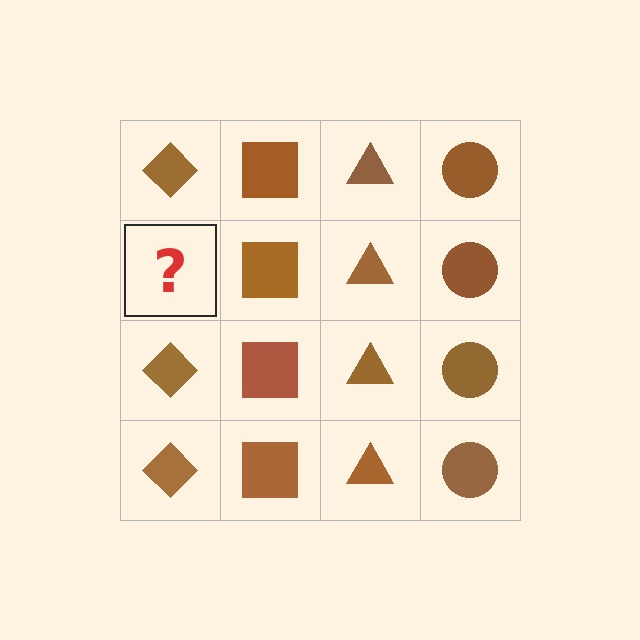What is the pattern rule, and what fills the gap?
The rule is that each column has a consistent shape. The gap should be filled with a brown diamond.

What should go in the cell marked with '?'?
The missing cell should contain a brown diamond.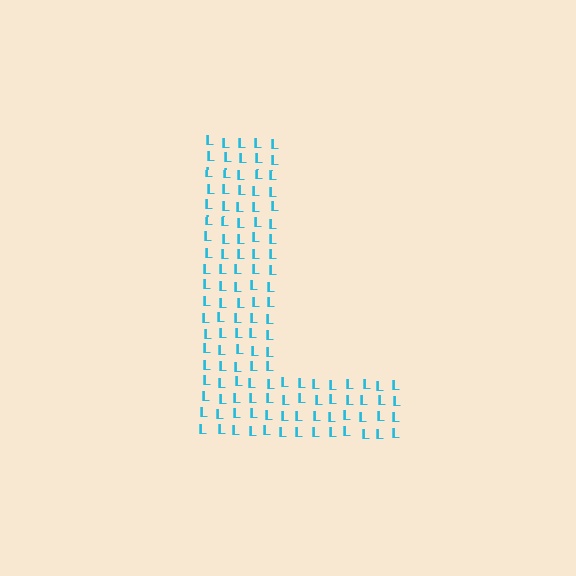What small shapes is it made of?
It is made of small letter L's.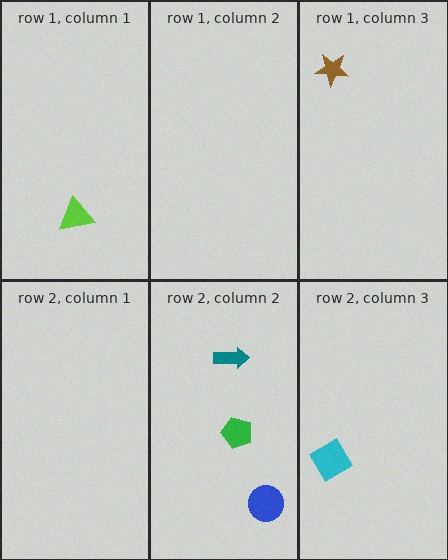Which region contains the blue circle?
The row 2, column 2 region.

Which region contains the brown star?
The row 1, column 3 region.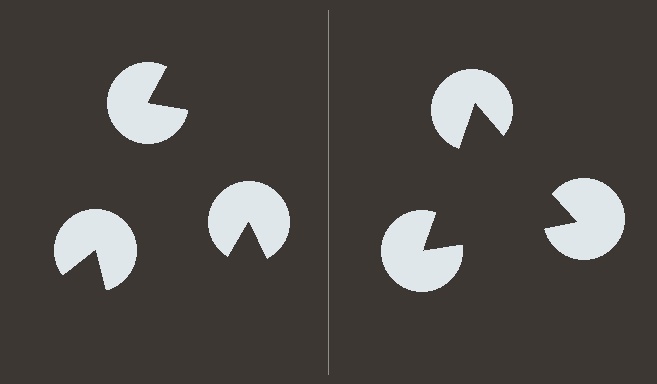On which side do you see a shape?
An illusory triangle appears on the right side. On the left side the wedge cuts are rotated, so no coherent shape forms.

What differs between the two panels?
The pac-man discs are positioned identically on both sides; only the wedge orientations differ. On the right they align to a triangle; on the left they are misaligned.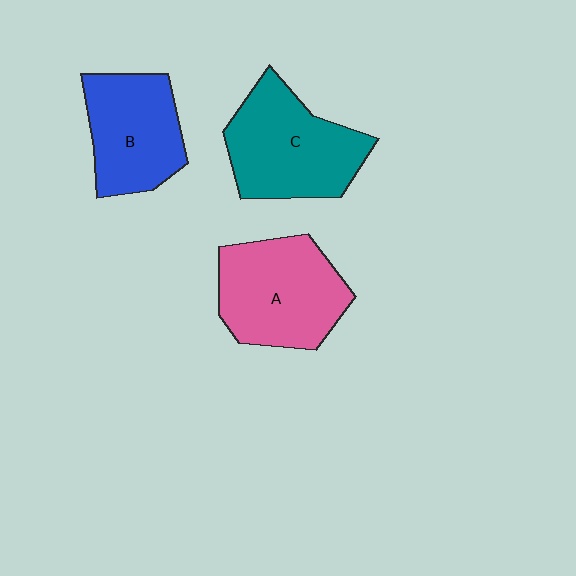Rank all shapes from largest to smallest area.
From largest to smallest: C (teal), A (pink), B (blue).